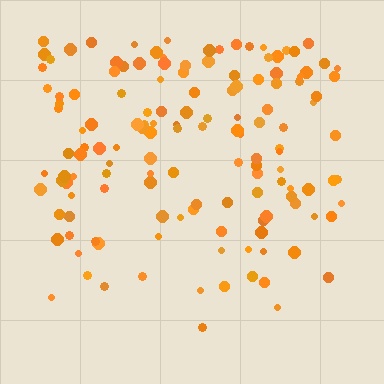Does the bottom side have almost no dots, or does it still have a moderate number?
Still a moderate number, just noticeably fewer than the top.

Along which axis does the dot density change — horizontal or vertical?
Vertical.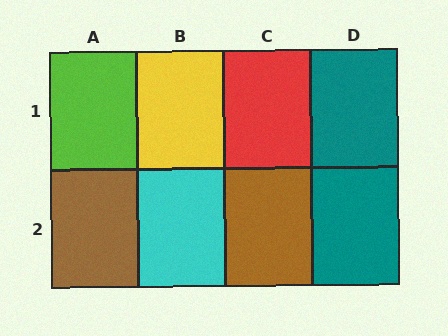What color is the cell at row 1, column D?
Teal.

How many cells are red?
1 cell is red.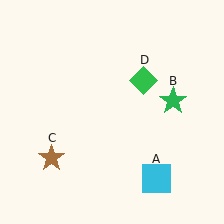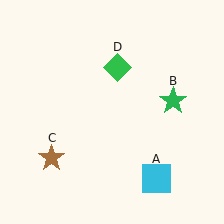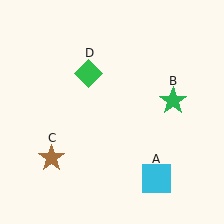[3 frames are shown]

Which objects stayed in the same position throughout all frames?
Cyan square (object A) and green star (object B) and brown star (object C) remained stationary.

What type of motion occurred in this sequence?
The green diamond (object D) rotated counterclockwise around the center of the scene.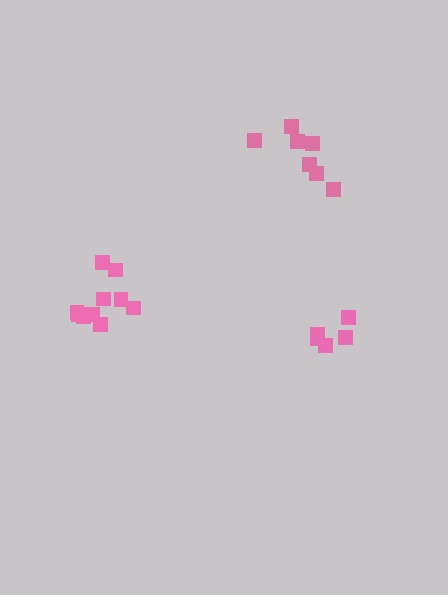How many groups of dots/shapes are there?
There are 3 groups.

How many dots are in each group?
Group 1: 10 dots, Group 2: 5 dots, Group 3: 7 dots (22 total).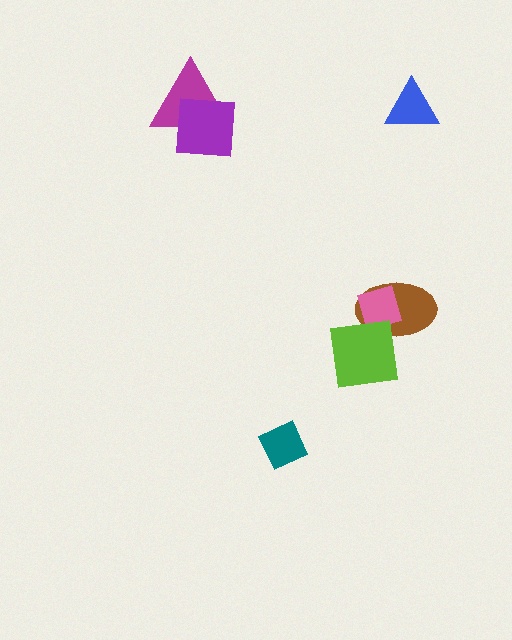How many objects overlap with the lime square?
2 objects overlap with the lime square.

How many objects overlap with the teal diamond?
0 objects overlap with the teal diamond.